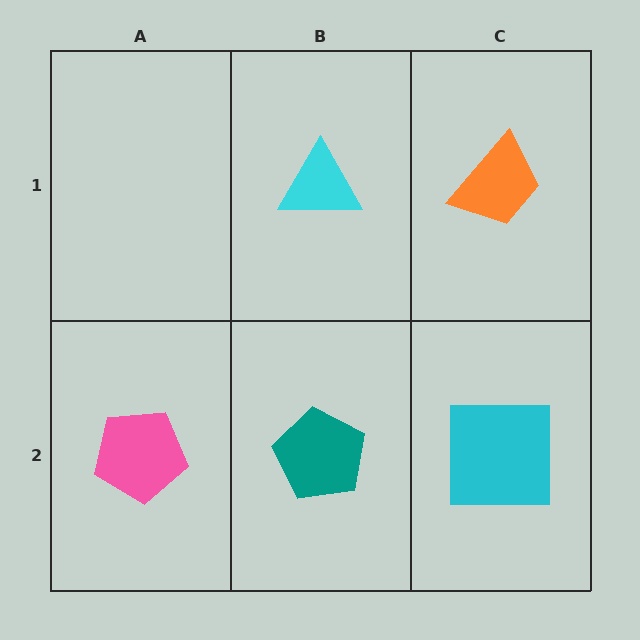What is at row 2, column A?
A pink pentagon.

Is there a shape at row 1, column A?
No, that cell is empty.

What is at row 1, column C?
An orange trapezoid.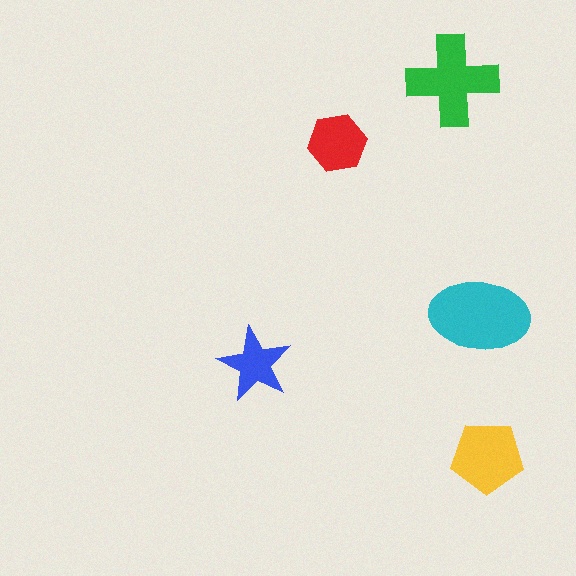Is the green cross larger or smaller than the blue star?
Larger.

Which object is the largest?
The cyan ellipse.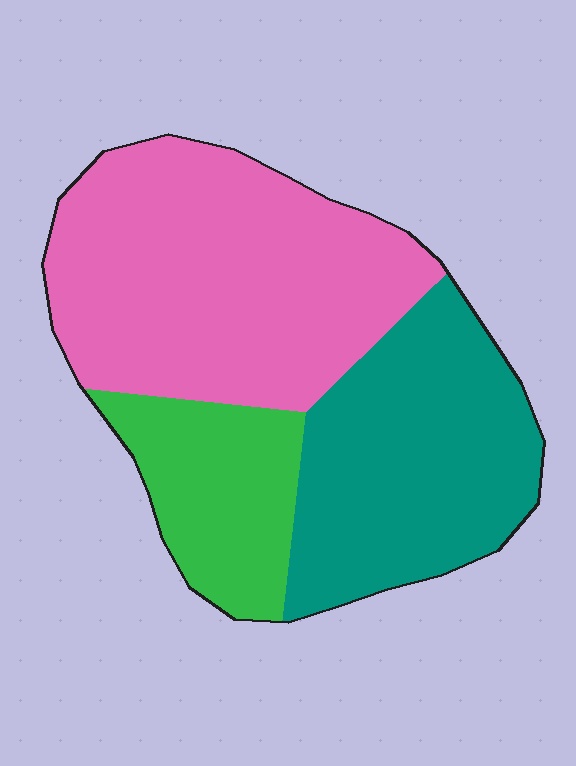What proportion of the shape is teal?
Teal covers about 35% of the shape.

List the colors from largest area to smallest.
From largest to smallest: pink, teal, green.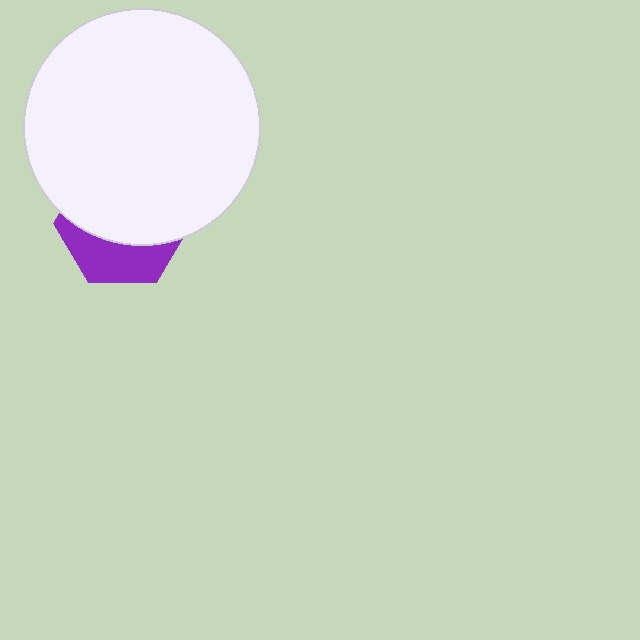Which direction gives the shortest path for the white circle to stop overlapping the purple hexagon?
Moving up gives the shortest separation.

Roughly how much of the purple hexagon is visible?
A small part of it is visible (roughly 35%).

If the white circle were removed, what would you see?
You would see the complete purple hexagon.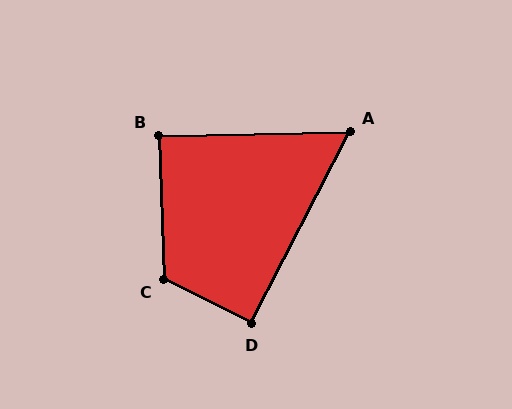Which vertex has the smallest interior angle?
A, at approximately 62 degrees.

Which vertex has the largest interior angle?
C, at approximately 118 degrees.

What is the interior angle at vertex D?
Approximately 91 degrees (approximately right).